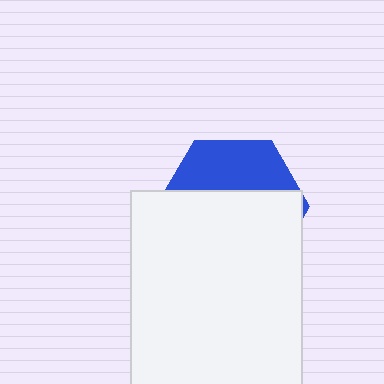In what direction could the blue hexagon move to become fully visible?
The blue hexagon could move up. That would shift it out from behind the white rectangle entirely.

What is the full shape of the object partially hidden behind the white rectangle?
The partially hidden object is a blue hexagon.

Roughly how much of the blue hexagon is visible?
A small part of it is visible (roughly 34%).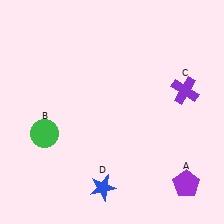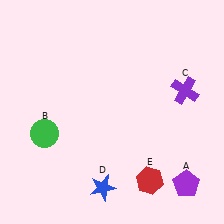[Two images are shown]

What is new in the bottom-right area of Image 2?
A red hexagon (E) was added in the bottom-right area of Image 2.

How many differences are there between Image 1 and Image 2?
There is 1 difference between the two images.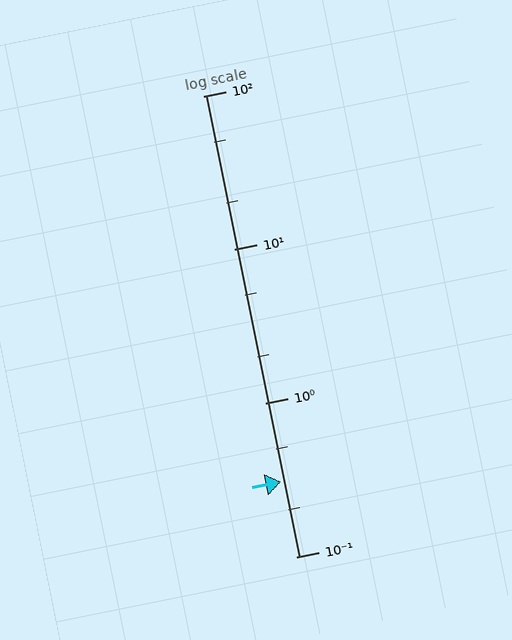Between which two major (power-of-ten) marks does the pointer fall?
The pointer is between 0.1 and 1.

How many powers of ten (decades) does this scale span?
The scale spans 3 decades, from 0.1 to 100.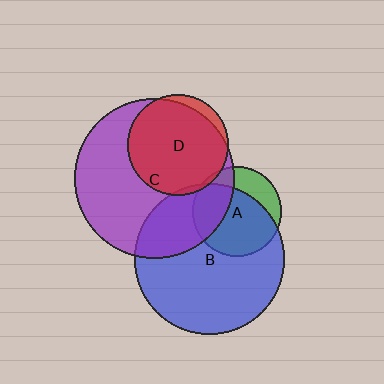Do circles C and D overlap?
Yes.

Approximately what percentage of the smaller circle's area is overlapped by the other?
Approximately 90%.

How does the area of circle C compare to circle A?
Approximately 3.2 times.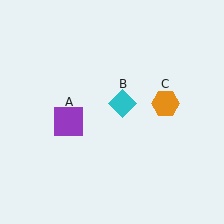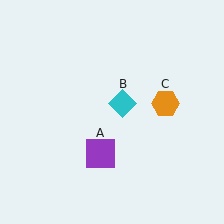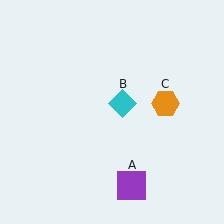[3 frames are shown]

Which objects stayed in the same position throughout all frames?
Cyan diamond (object B) and orange hexagon (object C) remained stationary.